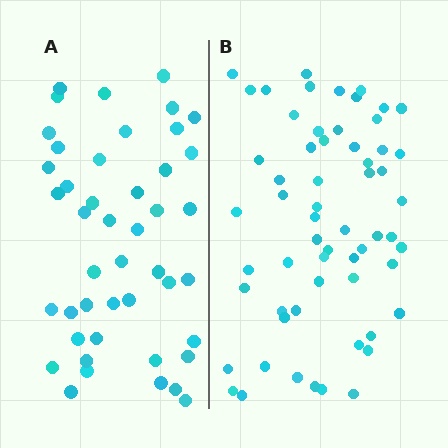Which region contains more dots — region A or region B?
Region B (the right region) has more dots.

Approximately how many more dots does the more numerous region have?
Region B has approximately 15 more dots than region A.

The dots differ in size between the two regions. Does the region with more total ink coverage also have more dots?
No. Region A has more total ink coverage because its dots are larger, but region B actually contains more individual dots. Total area can be misleading — the number of items is what matters here.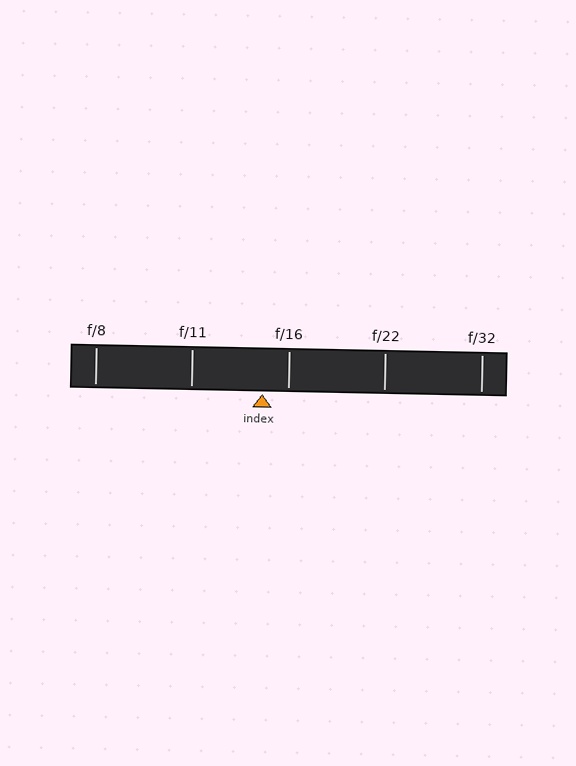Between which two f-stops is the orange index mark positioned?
The index mark is between f/11 and f/16.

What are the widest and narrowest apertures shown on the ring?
The widest aperture shown is f/8 and the narrowest is f/32.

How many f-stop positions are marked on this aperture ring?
There are 5 f-stop positions marked.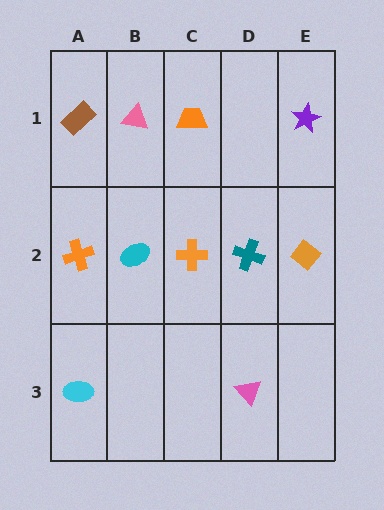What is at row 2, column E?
An orange diamond.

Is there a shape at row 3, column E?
No, that cell is empty.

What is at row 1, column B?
A pink triangle.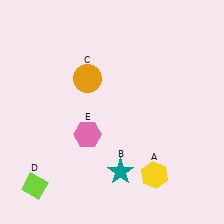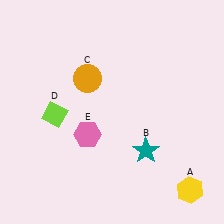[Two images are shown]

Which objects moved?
The objects that moved are: the yellow hexagon (A), the teal star (B), the lime diamond (D).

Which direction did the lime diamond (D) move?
The lime diamond (D) moved up.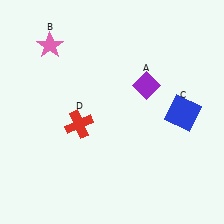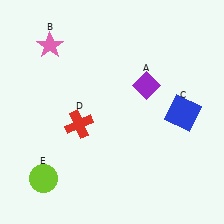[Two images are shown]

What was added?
A lime circle (E) was added in Image 2.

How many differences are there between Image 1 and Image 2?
There is 1 difference between the two images.